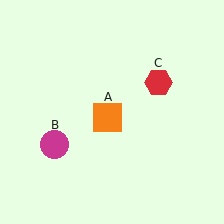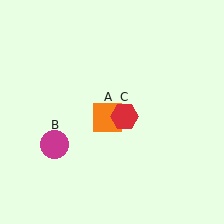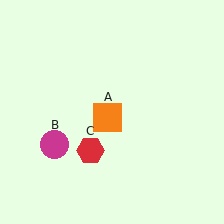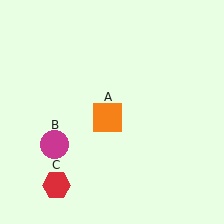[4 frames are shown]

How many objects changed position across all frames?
1 object changed position: red hexagon (object C).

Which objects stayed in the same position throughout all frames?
Orange square (object A) and magenta circle (object B) remained stationary.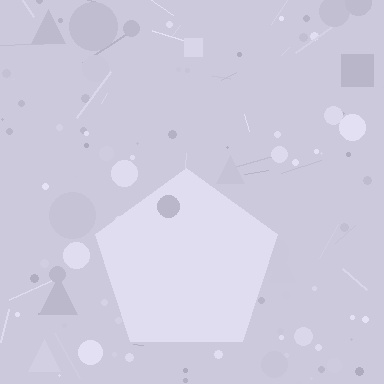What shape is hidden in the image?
A pentagon is hidden in the image.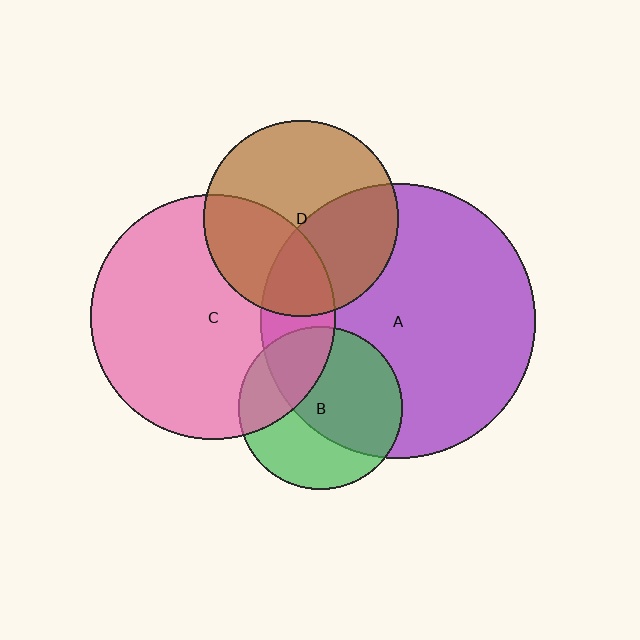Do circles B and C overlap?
Yes.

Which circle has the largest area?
Circle A (purple).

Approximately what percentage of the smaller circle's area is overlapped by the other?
Approximately 30%.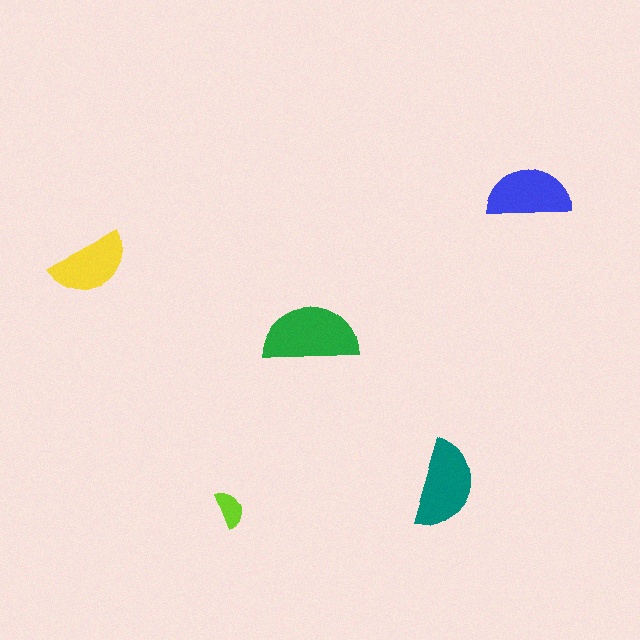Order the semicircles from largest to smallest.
the green one, the teal one, the blue one, the yellow one, the lime one.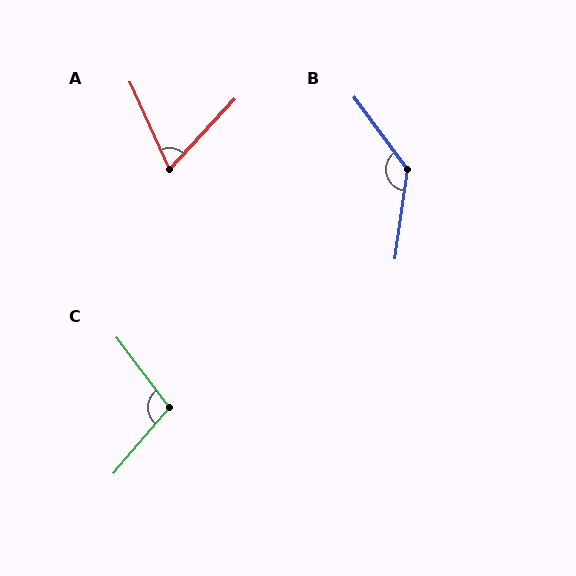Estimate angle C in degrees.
Approximately 103 degrees.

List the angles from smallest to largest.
A (67°), C (103°), B (136°).